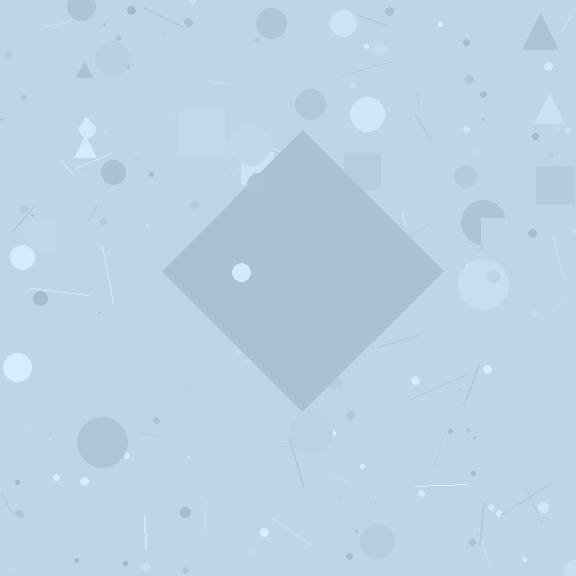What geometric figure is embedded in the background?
A diamond is embedded in the background.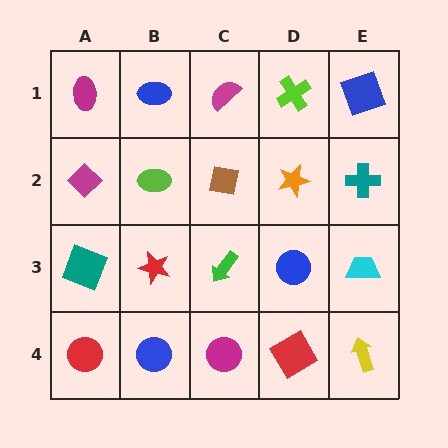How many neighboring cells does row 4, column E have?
2.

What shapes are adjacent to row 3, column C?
A brown square (row 2, column C), a magenta circle (row 4, column C), a red star (row 3, column B), a blue circle (row 3, column D).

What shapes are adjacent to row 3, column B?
A lime ellipse (row 2, column B), a blue circle (row 4, column B), a teal square (row 3, column A), a green arrow (row 3, column C).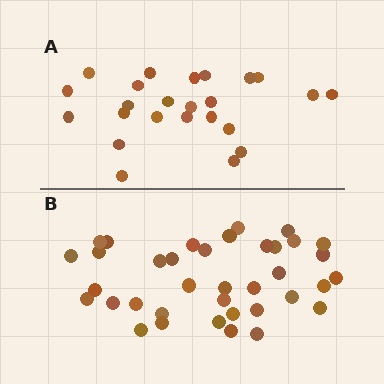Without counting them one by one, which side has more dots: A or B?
Region B (the bottom region) has more dots.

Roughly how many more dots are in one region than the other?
Region B has approximately 15 more dots than region A.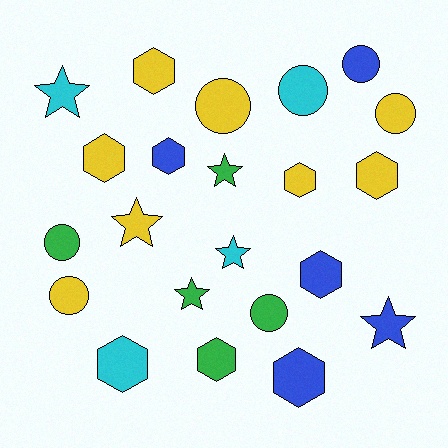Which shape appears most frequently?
Hexagon, with 9 objects.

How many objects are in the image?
There are 22 objects.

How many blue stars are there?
There is 1 blue star.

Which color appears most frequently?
Yellow, with 8 objects.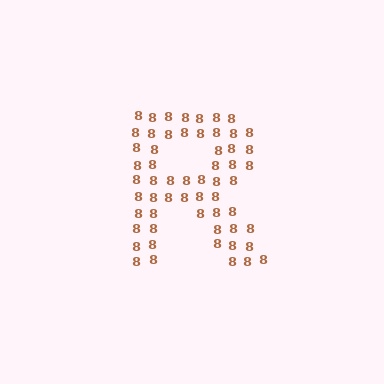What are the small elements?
The small elements are digit 8's.